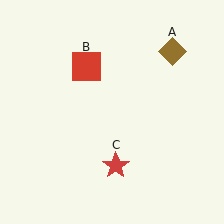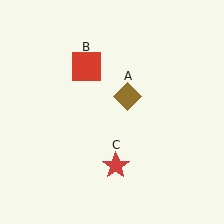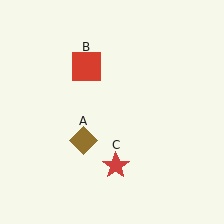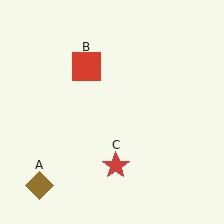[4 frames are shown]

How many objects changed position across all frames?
1 object changed position: brown diamond (object A).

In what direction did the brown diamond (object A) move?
The brown diamond (object A) moved down and to the left.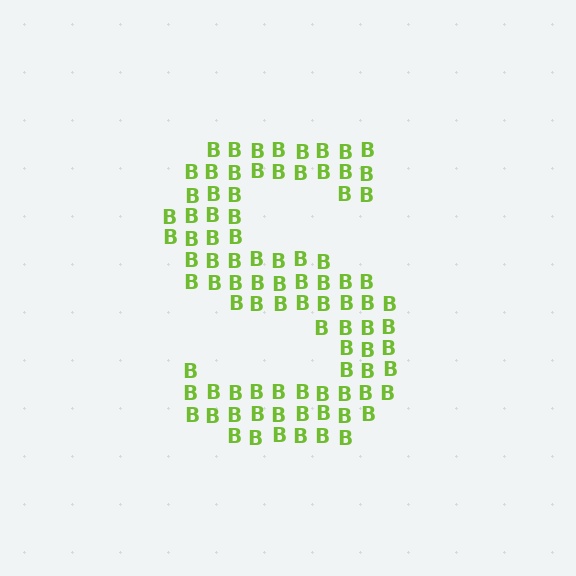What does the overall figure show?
The overall figure shows the letter S.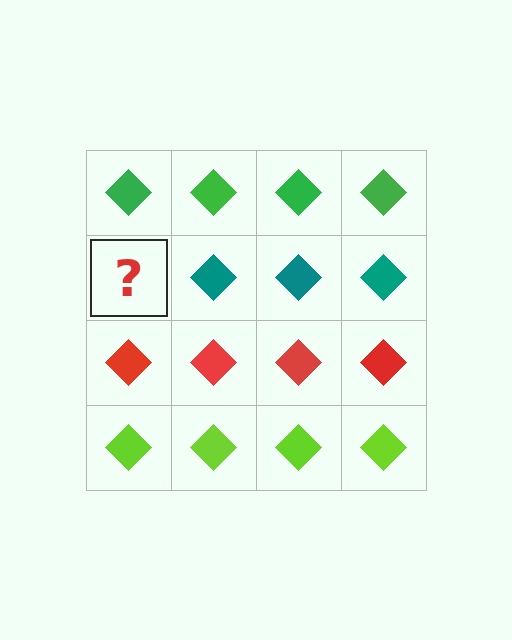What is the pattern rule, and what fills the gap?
The rule is that each row has a consistent color. The gap should be filled with a teal diamond.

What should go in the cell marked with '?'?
The missing cell should contain a teal diamond.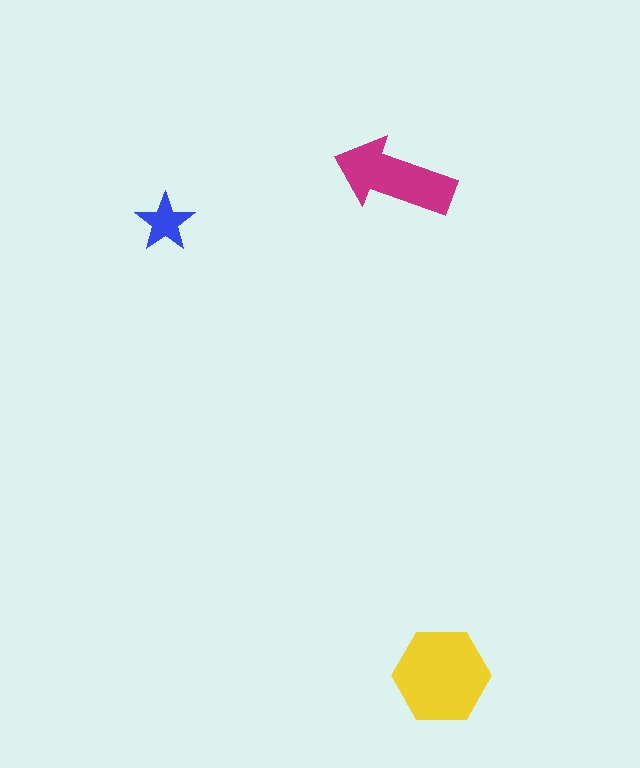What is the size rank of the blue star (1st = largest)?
3rd.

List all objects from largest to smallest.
The yellow hexagon, the magenta arrow, the blue star.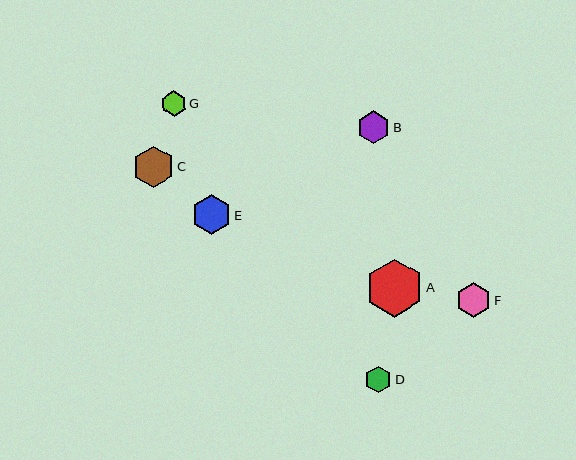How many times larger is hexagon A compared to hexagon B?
Hexagon A is approximately 1.8 times the size of hexagon B.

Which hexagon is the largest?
Hexagon A is the largest with a size of approximately 58 pixels.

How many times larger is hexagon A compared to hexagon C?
Hexagon A is approximately 1.4 times the size of hexagon C.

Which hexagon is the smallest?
Hexagon G is the smallest with a size of approximately 25 pixels.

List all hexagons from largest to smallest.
From largest to smallest: A, C, E, F, B, D, G.